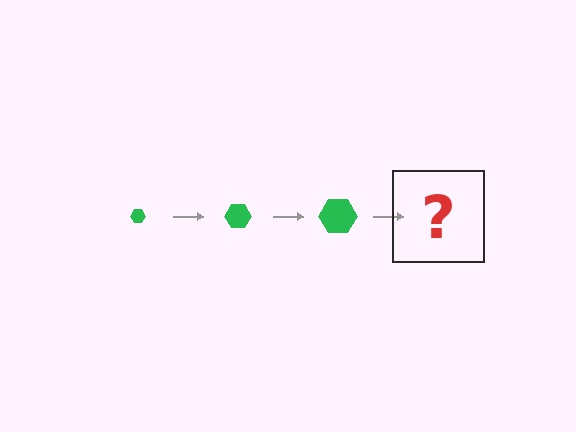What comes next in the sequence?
The next element should be a green hexagon, larger than the previous one.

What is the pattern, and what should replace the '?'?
The pattern is that the hexagon gets progressively larger each step. The '?' should be a green hexagon, larger than the previous one.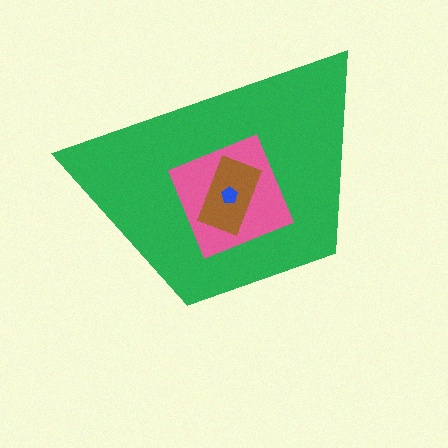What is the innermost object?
The blue pentagon.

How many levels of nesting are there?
4.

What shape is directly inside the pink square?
The brown rectangle.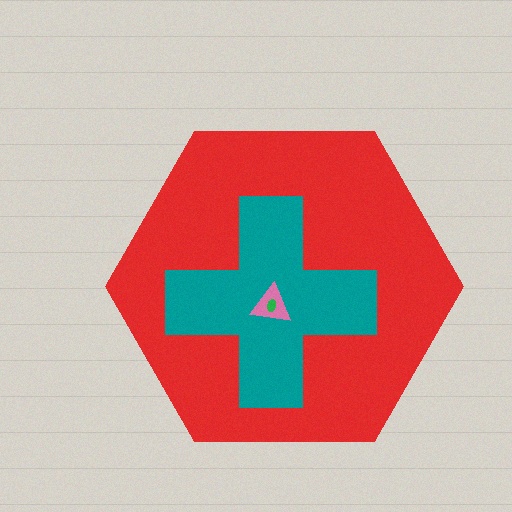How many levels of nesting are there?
4.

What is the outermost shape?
The red hexagon.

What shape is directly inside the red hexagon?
The teal cross.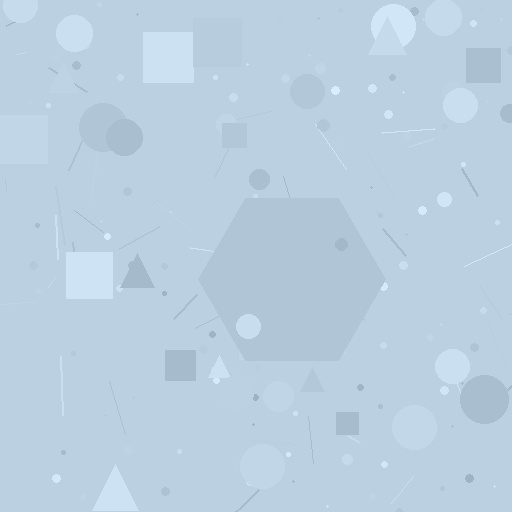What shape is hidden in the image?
A hexagon is hidden in the image.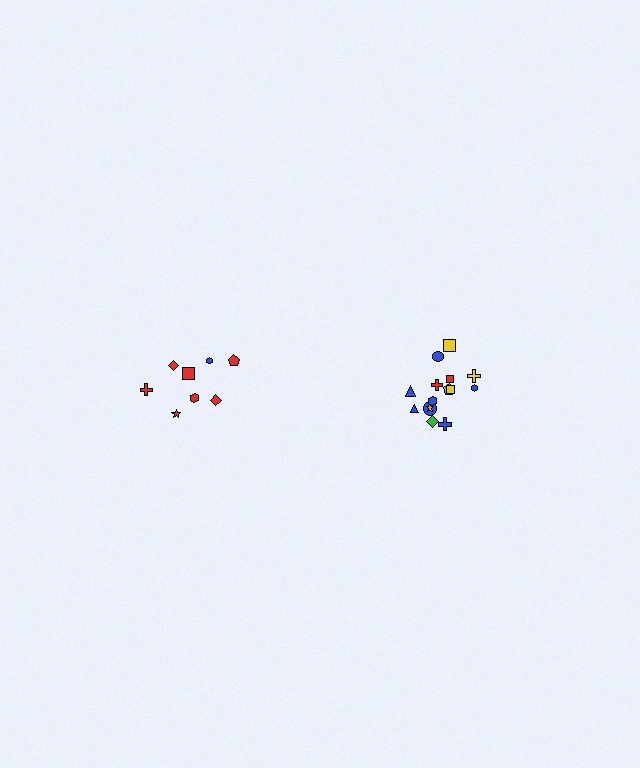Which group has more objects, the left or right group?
The right group.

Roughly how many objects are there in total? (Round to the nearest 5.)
Roughly 25 objects in total.